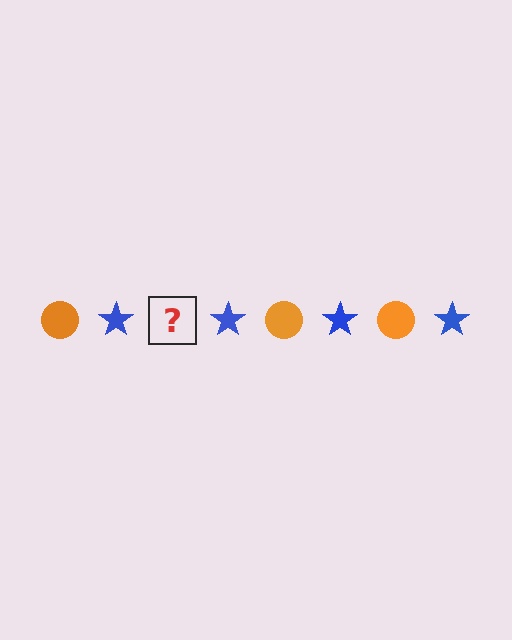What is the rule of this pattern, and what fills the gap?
The rule is that the pattern alternates between orange circle and blue star. The gap should be filled with an orange circle.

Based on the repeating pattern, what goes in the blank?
The blank should be an orange circle.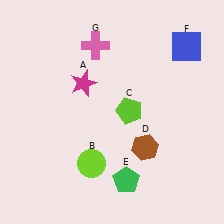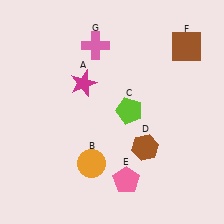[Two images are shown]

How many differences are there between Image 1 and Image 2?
There are 3 differences between the two images.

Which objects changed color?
B changed from lime to orange. E changed from green to pink. F changed from blue to brown.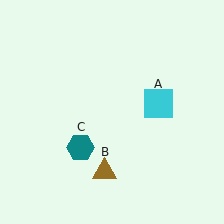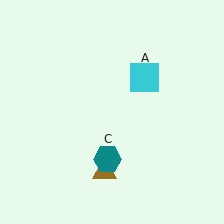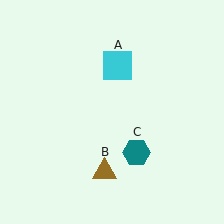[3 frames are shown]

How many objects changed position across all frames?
2 objects changed position: cyan square (object A), teal hexagon (object C).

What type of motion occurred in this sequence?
The cyan square (object A), teal hexagon (object C) rotated counterclockwise around the center of the scene.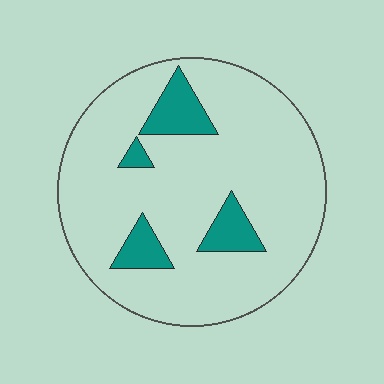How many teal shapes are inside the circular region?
4.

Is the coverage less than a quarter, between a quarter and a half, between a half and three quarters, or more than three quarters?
Less than a quarter.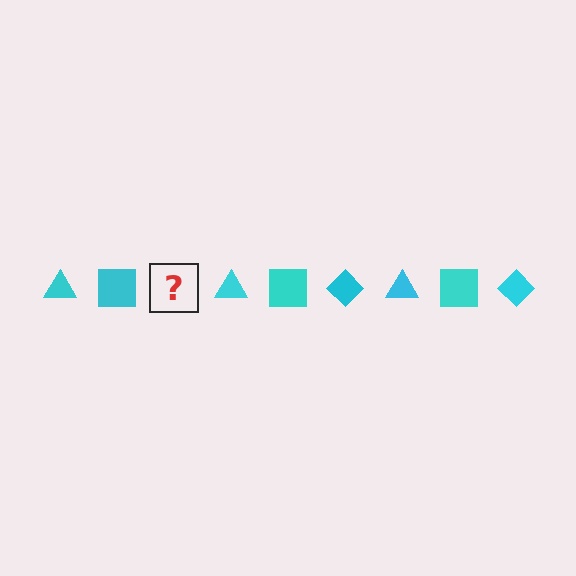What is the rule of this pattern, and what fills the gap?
The rule is that the pattern cycles through triangle, square, diamond shapes in cyan. The gap should be filled with a cyan diamond.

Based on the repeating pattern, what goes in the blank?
The blank should be a cyan diamond.